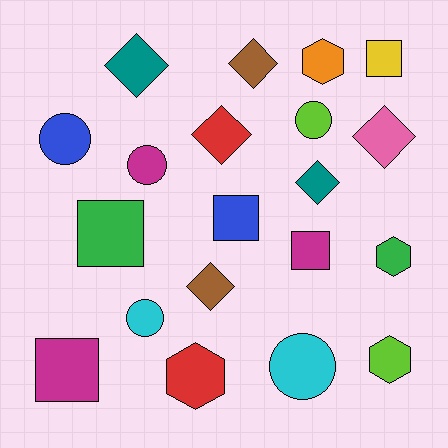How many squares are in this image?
There are 5 squares.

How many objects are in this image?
There are 20 objects.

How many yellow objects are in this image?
There is 1 yellow object.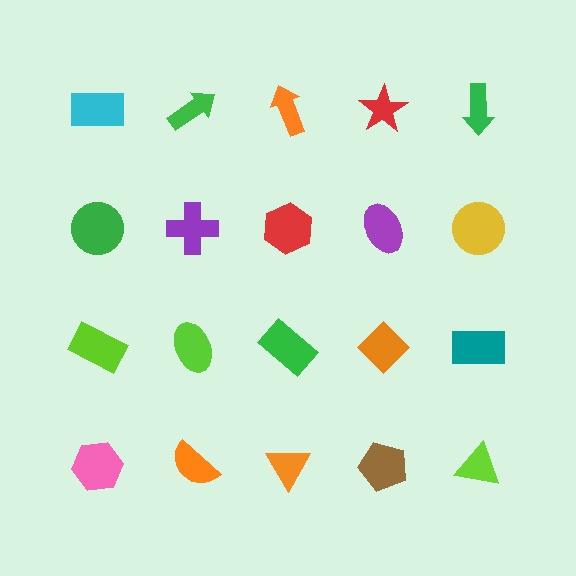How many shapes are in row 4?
5 shapes.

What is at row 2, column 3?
A red hexagon.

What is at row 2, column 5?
A yellow circle.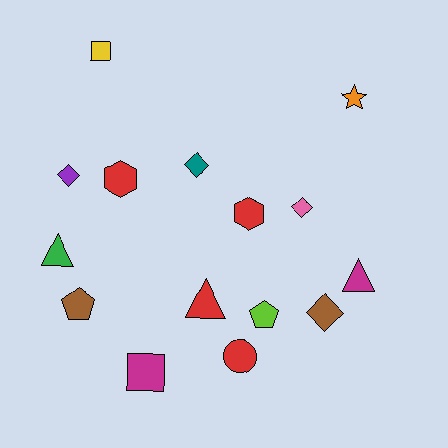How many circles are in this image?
There is 1 circle.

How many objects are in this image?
There are 15 objects.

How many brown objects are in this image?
There are 2 brown objects.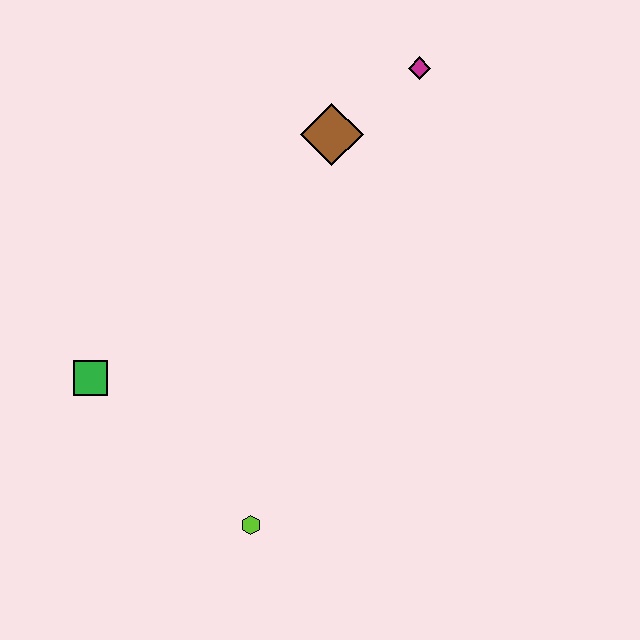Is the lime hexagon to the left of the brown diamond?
Yes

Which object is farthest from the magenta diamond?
The lime hexagon is farthest from the magenta diamond.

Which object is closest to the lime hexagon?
The green square is closest to the lime hexagon.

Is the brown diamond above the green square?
Yes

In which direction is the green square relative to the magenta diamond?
The green square is to the left of the magenta diamond.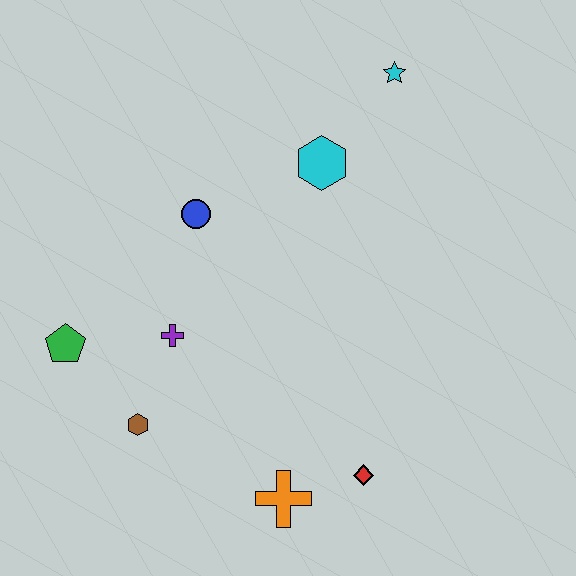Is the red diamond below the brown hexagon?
Yes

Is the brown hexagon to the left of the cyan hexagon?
Yes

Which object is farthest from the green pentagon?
The cyan star is farthest from the green pentagon.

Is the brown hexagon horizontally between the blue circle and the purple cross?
No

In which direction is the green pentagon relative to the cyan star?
The green pentagon is to the left of the cyan star.